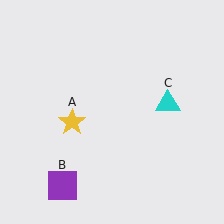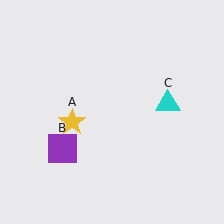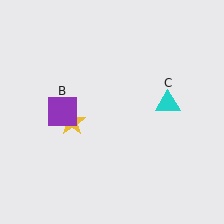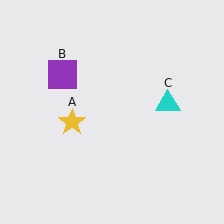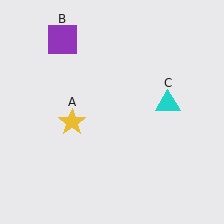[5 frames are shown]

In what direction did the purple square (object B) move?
The purple square (object B) moved up.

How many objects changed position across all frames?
1 object changed position: purple square (object B).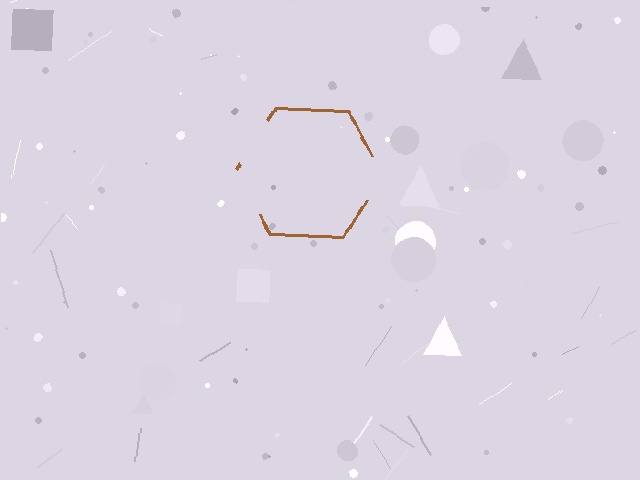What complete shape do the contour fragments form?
The contour fragments form a hexagon.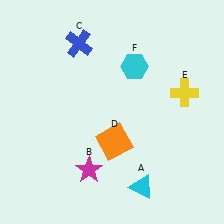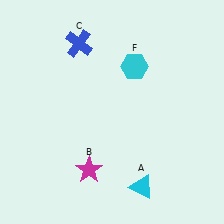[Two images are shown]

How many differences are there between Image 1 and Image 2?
There are 2 differences between the two images.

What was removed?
The orange square (D), the yellow cross (E) were removed in Image 2.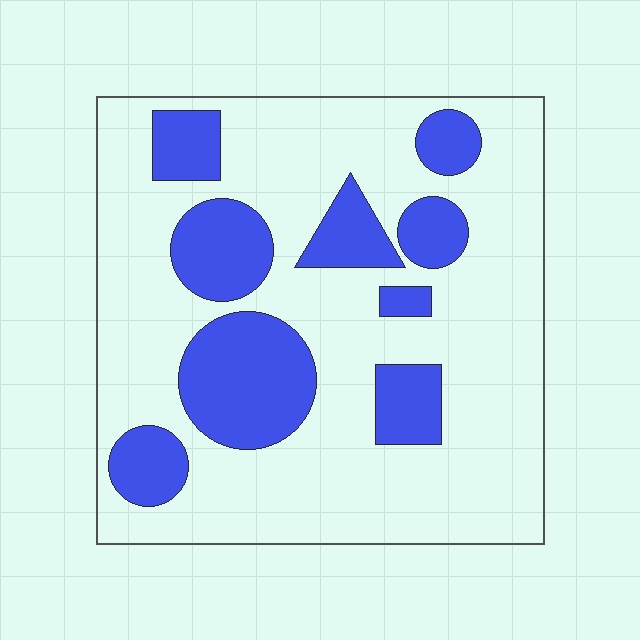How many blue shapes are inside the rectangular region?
9.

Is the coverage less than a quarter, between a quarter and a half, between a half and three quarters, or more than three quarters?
Between a quarter and a half.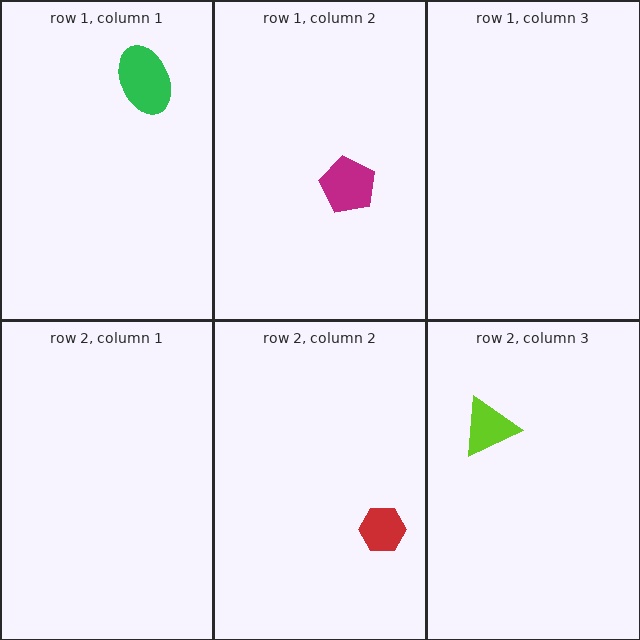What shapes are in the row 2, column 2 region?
The red hexagon.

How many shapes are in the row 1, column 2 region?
1.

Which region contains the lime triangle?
The row 2, column 3 region.